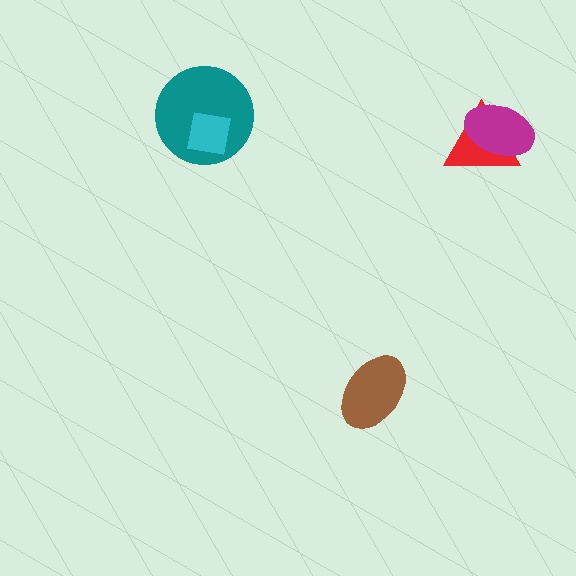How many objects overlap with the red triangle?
1 object overlaps with the red triangle.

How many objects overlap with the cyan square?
1 object overlaps with the cyan square.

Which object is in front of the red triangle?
The magenta ellipse is in front of the red triangle.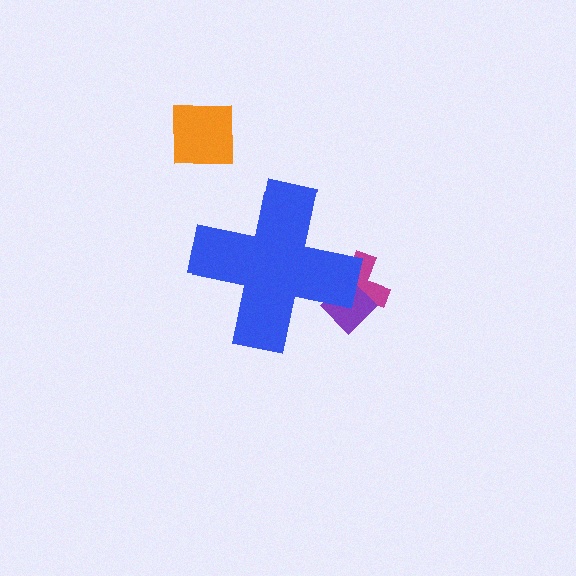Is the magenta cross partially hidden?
Yes, the magenta cross is partially hidden behind the blue cross.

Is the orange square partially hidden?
No, the orange square is fully visible.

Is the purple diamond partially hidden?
Yes, the purple diamond is partially hidden behind the blue cross.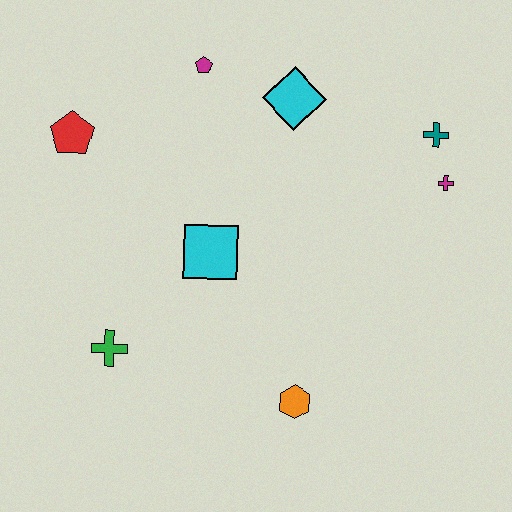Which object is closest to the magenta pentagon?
The cyan diamond is closest to the magenta pentagon.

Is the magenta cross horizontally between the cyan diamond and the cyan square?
No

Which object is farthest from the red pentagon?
The magenta cross is farthest from the red pentagon.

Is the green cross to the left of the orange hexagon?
Yes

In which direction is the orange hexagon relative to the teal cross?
The orange hexagon is below the teal cross.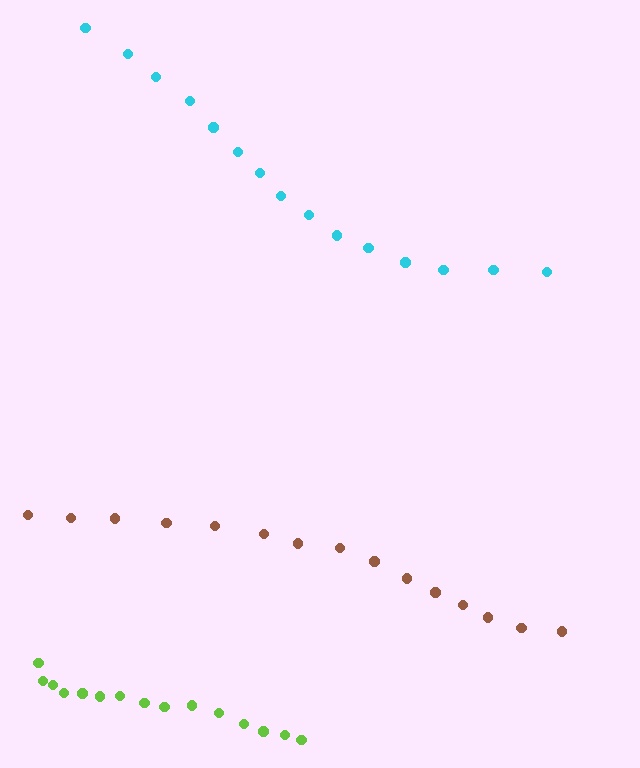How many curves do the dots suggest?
There are 3 distinct paths.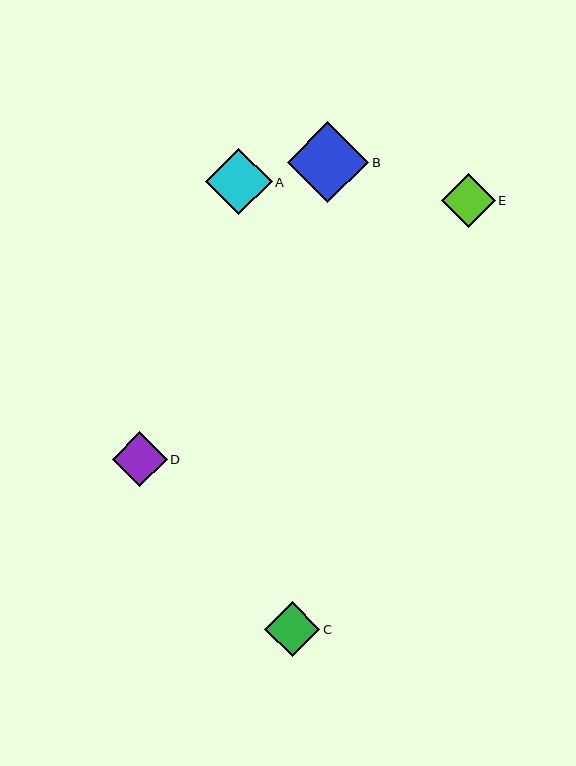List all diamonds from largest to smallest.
From largest to smallest: B, A, C, D, E.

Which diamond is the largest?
Diamond B is the largest with a size of approximately 81 pixels.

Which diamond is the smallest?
Diamond E is the smallest with a size of approximately 54 pixels.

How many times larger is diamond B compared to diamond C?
Diamond B is approximately 1.5 times the size of diamond C.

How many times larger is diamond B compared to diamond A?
Diamond B is approximately 1.2 times the size of diamond A.